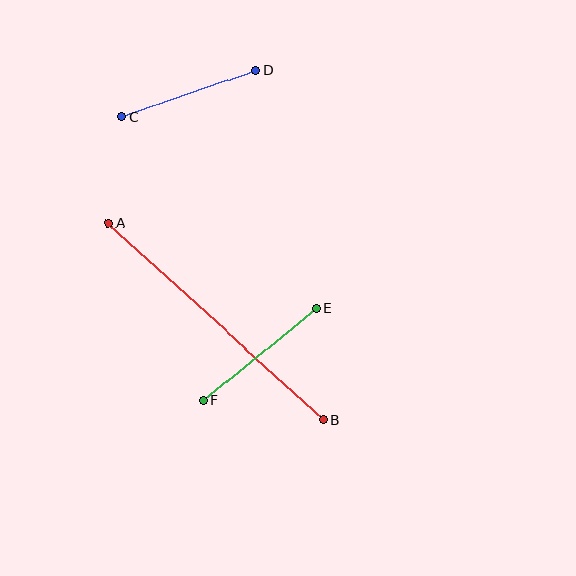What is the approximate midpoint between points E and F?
The midpoint is at approximately (260, 355) pixels.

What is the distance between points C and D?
The distance is approximately 141 pixels.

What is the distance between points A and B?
The distance is approximately 292 pixels.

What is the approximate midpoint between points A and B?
The midpoint is at approximately (216, 321) pixels.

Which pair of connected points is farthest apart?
Points A and B are farthest apart.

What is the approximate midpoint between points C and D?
The midpoint is at approximately (189, 93) pixels.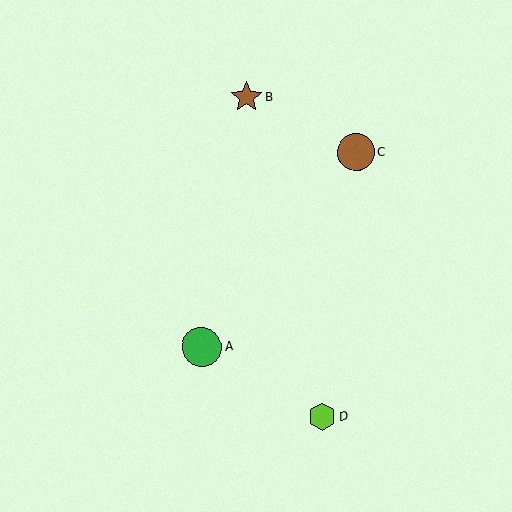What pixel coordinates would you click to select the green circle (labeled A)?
Click at (202, 347) to select the green circle A.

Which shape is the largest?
The green circle (labeled A) is the largest.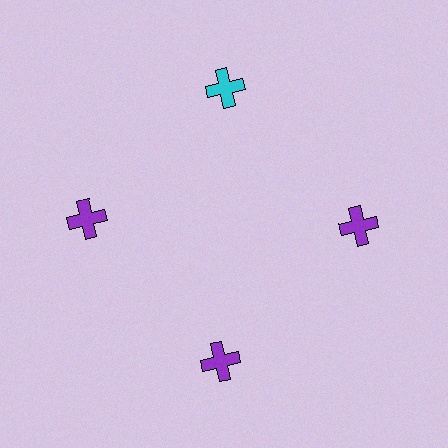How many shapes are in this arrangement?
There are 4 shapes arranged in a ring pattern.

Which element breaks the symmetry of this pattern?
The cyan cross at roughly the 12 o'clock position breaks the symmetry. All other shapes are purple crosses.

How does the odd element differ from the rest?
It has a different color: cyan instead of purple.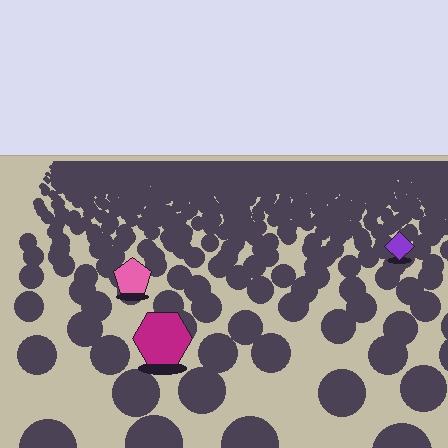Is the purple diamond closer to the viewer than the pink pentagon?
No. The pink pentagon is closer — you can tell from the texture gradient: the ground texture is coarser near it.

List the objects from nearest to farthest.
From nearest to farthest: the magenta hexagon, the pink pentagon, the purple diamond.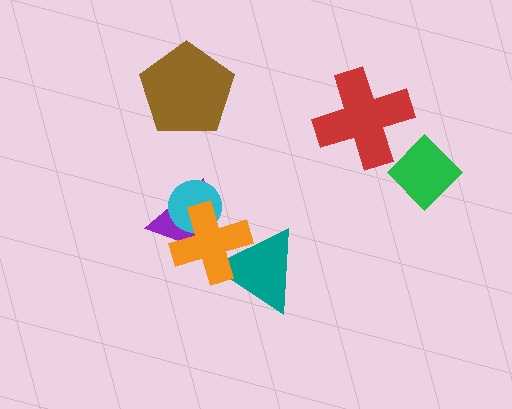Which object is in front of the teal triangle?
The orange cross is in front of the teal triangle.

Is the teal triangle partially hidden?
Yes, it is partially covered by another shape.